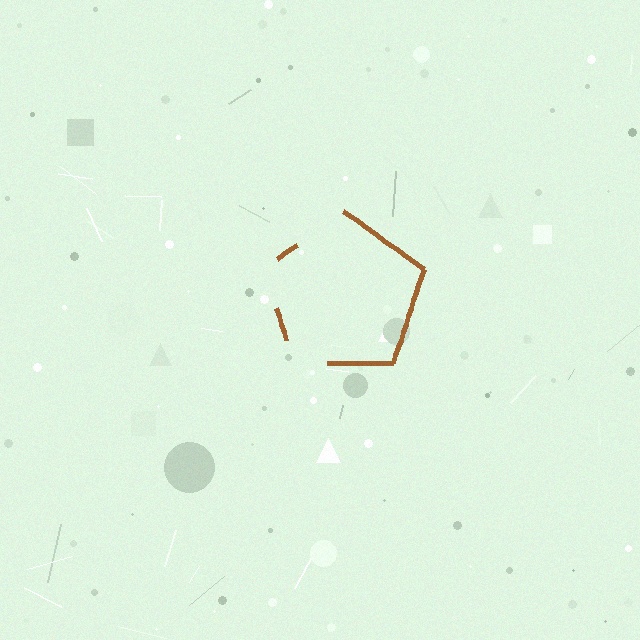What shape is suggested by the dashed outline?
The dashed outline suggests a pentagon.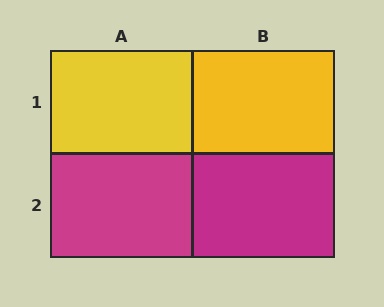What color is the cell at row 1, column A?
Yellow.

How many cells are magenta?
2 cells are magenta.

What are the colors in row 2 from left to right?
Magenta, magenta.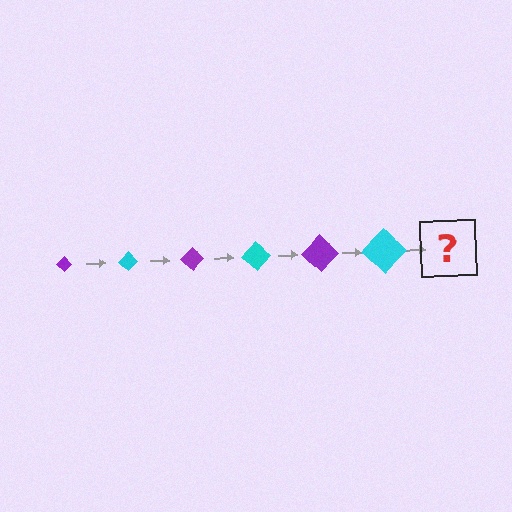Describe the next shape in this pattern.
It should be a purple diamond, larger than the previous one.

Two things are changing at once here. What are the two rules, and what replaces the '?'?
The two rules are that the diamond grows larger each step and the color cycles through purple and cyan. The '?' should be a purple diamond, larger than the previous one.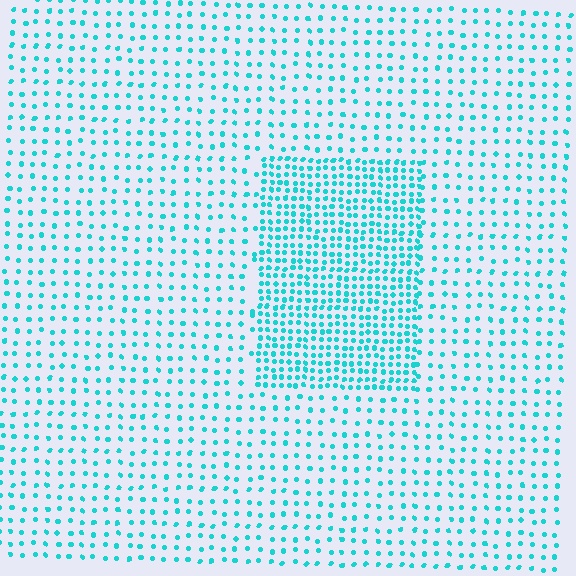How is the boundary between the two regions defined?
The boundary is defined by a change in element density (approximately 2.3x ratio). All elements are the same color, size, and shape.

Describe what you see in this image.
The image contains small cyan elements arranged at two different densities. A rectangle-shaped region is visible where the elements are more densely packed than the surrounding area.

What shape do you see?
I see a rectangle.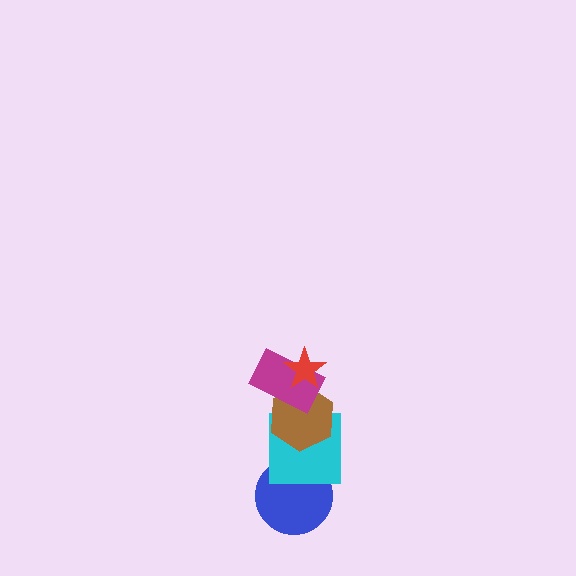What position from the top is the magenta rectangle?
The magenta rectangle is 2nd from the top.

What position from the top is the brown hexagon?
The brown hexagon is 3rd from the top.